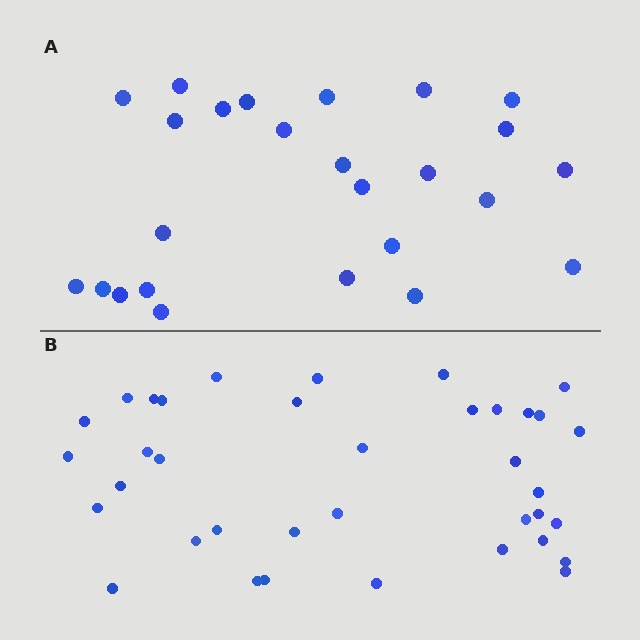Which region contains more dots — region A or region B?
Region B (the bottom region) has more dots.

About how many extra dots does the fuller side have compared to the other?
Region B has roughly 12 or so more dots than region A.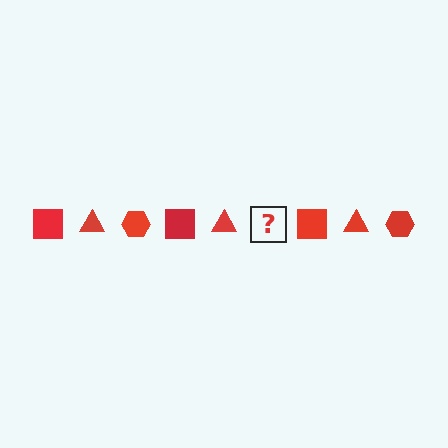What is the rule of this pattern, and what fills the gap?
The rule is that the pattern cycles through square, triangle, hexagon shapes in red. The gap should be filled with a red hexagon.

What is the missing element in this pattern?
The missing element is a red hexagon.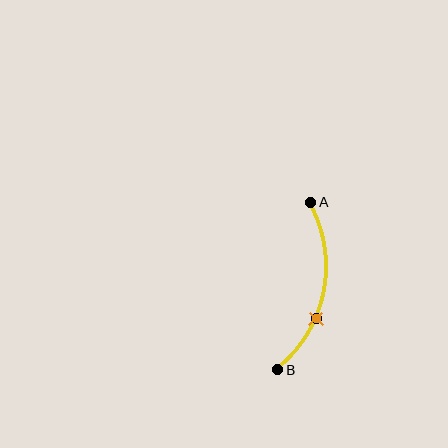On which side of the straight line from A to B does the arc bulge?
The arc bulges to the right of the straight line connecting A and B.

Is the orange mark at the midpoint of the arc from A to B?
No. The orange mark lies on the arc but is closer to endpoint B. The arc midpoint would be at the point on the curve equidistant along the arc from both A and B.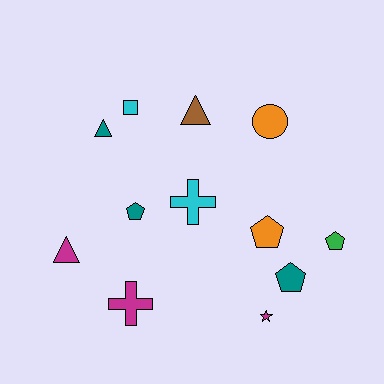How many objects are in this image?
There are 12 objects.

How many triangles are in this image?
There are 3 triangles.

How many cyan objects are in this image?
There are 2 cyan objects.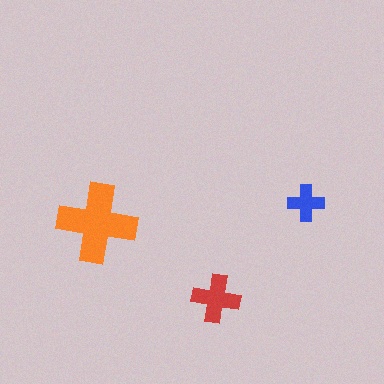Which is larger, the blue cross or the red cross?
The red one.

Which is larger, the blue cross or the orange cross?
The orange one.